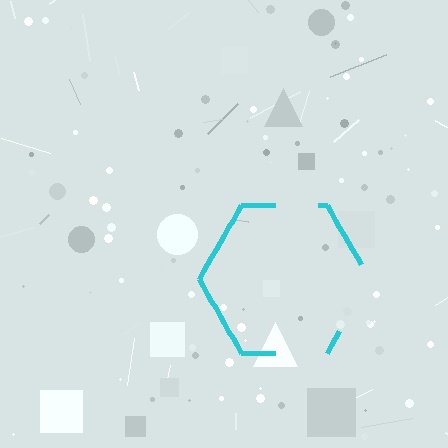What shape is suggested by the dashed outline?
The dashed outline suggests a hexagon.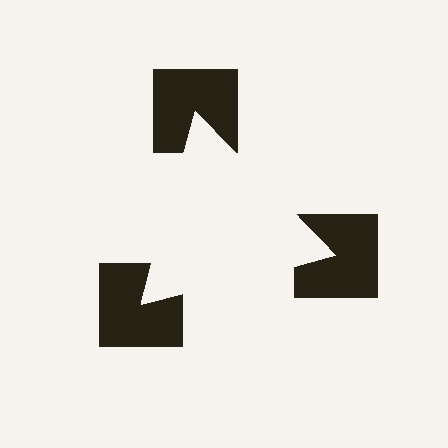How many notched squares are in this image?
There are 3 — one at each vertex of the illusory triangle.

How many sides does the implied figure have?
3 sides.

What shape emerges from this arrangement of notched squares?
An illusory triangle — its edges are inferred from the aligned wedge cuts in the notched squares, not physically drawn.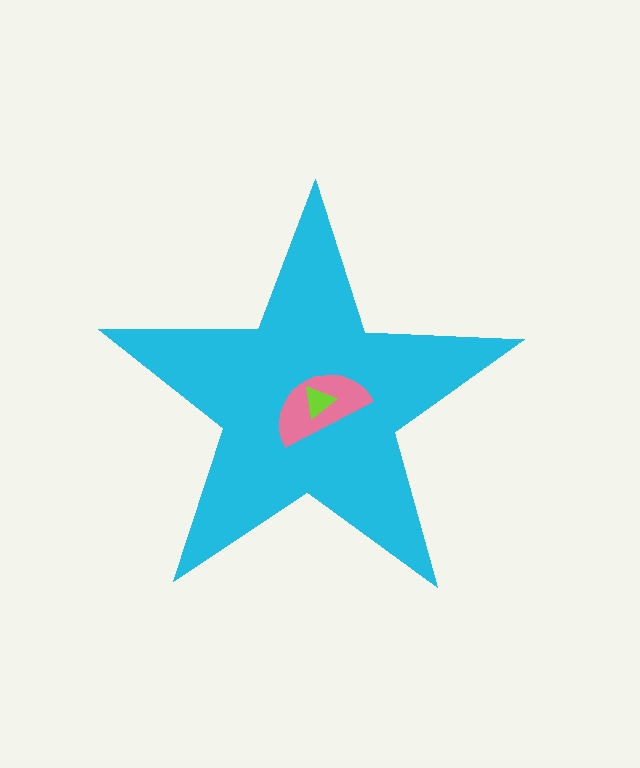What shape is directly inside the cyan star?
The pink semicircle.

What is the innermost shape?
The lime triangle.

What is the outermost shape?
The cyan star.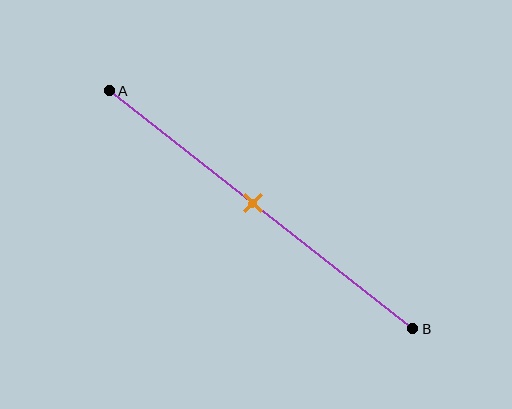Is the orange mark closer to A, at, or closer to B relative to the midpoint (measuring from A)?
The orange mark is approximately at the midpoint of segment AB.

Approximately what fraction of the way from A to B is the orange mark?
The orange mark is approximately 45% of the way from A to B.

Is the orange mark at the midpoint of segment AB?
Yes, the mark is approximately at the midpoint.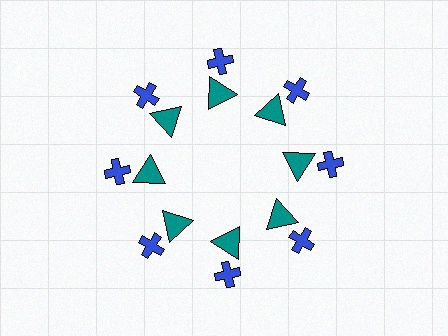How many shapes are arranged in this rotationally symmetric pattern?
There are 16 shapes, arranged in 8 groups of 2.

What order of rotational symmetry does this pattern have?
This pattern has 8-fold rotational symmetry.